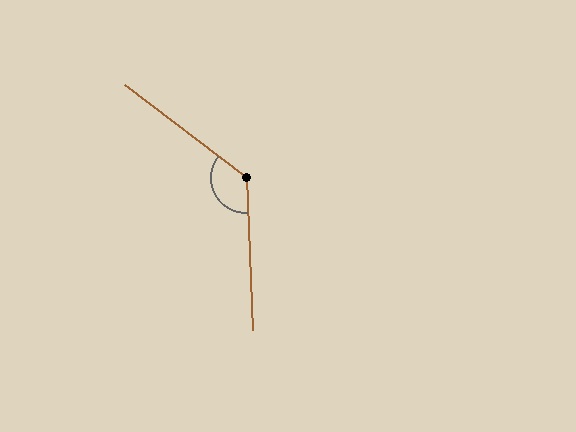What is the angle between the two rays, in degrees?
Approximately 130 degrees.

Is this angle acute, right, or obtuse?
It is obtuse.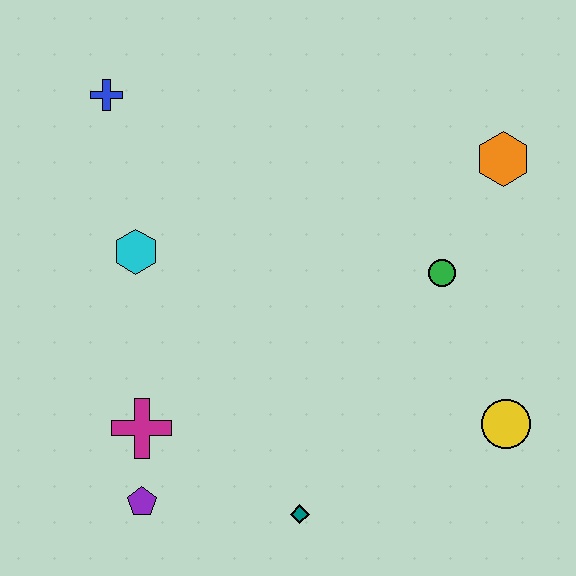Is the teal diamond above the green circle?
No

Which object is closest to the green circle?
The orange hexagon is closest to the green circle.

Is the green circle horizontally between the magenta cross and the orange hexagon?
Yes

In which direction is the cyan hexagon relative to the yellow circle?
The cyan hexagon is to the left of the yellow circle.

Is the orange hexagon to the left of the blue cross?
No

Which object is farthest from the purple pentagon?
The orange hexagon is farthest from the purple pentagon.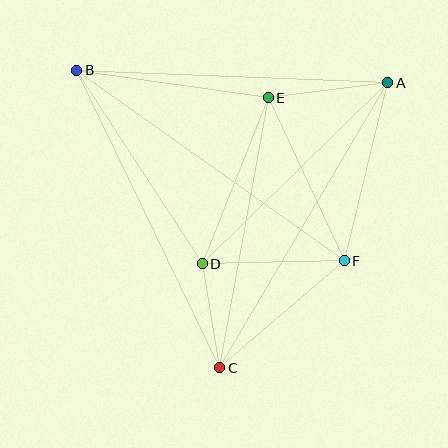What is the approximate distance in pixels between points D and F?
The distance between D and F is approximately 142 pixels.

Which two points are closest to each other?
Points C and D are closest to each other.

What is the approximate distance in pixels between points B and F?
The distance between B and F is approximately 328 pixels.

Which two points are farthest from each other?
Points A and C are farthest from each other.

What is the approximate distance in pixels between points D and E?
The distance between D and E is approximately 179 pixels.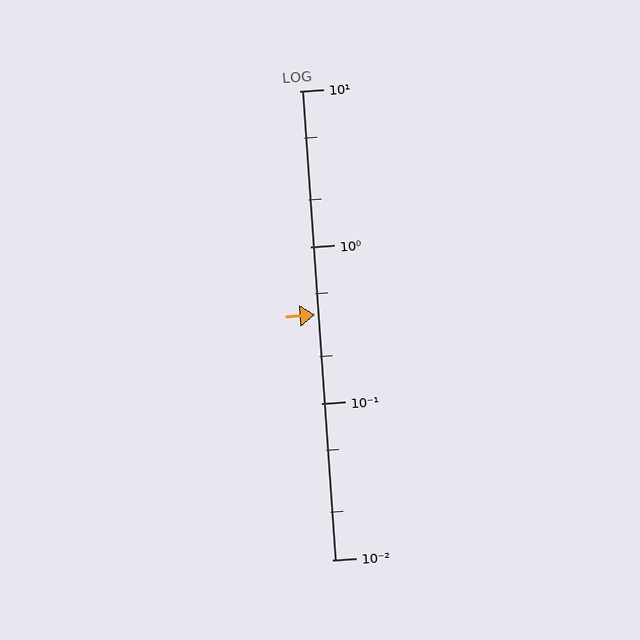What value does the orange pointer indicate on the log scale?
The pointer indicates approximately 0.37.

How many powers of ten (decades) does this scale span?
The scale spans 3 decades, from 0.01 to 10.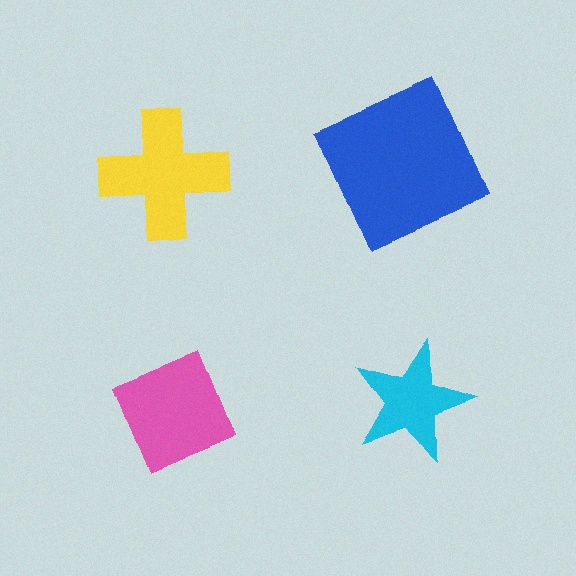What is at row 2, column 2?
A cyan star.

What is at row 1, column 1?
A yellow cross.